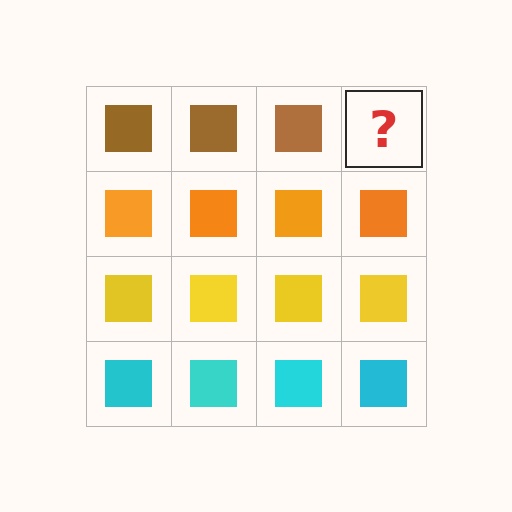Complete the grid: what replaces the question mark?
The question mark should be replaced with a brown square.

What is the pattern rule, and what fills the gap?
The rule is that each row has a consistent color. The gap should be filled with a brown square.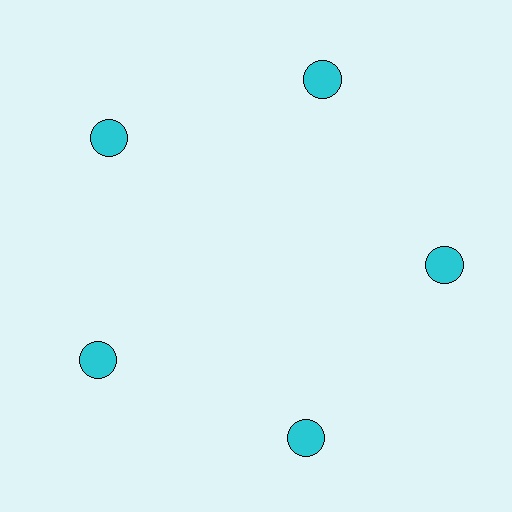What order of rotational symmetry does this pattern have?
This pattern has 5-fold rotational symmetry.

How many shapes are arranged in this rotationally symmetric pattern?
There are 5 shapes, arranged in 5 groups of 1.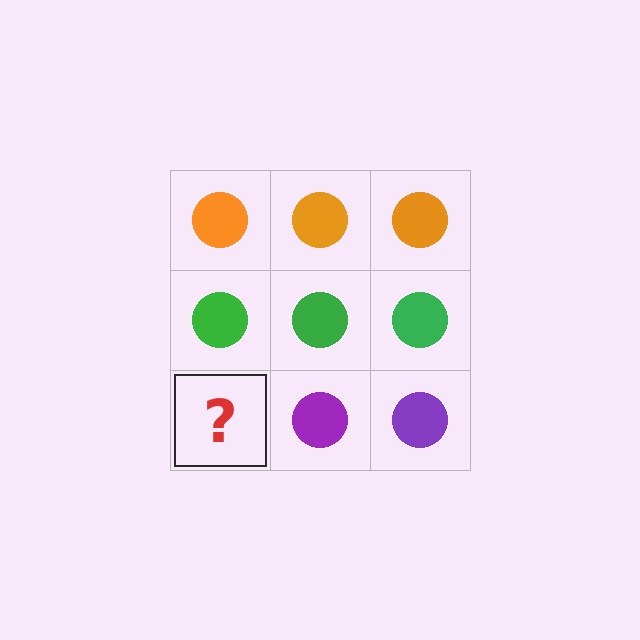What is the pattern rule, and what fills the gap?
The rule is that each row has a consistent color. The gap should be filled with a purple circle.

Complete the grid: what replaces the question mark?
The question mark should be replaced with a purple circle.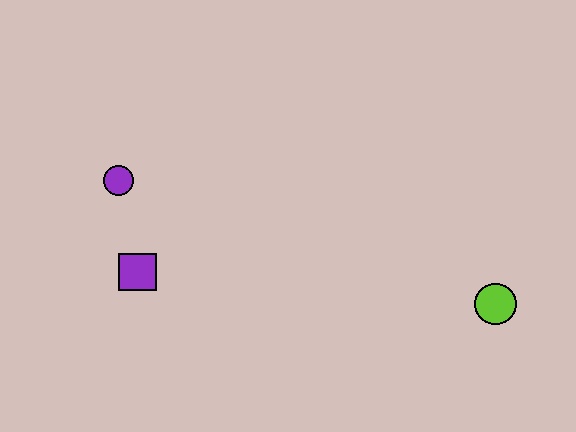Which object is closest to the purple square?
The purple circle is closest to the purple square.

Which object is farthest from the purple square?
The lime circle is farthest from the purple square.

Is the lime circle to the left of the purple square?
No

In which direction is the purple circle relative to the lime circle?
The purple circle is to the left of the lime circle.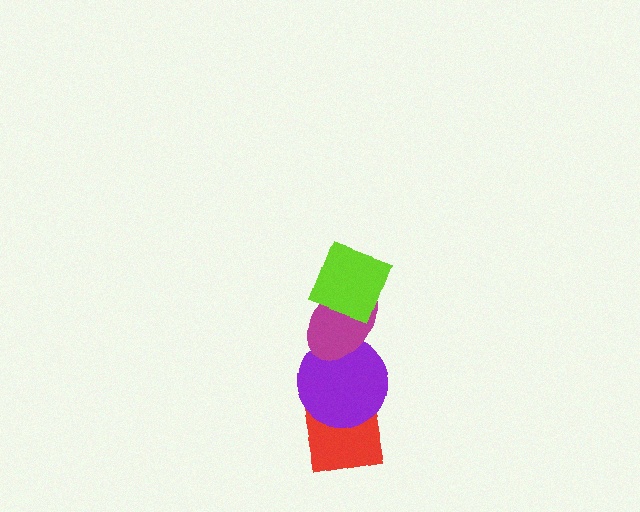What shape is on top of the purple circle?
The magenta ellipse is on top of the purple circle.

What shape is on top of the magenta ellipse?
The lime diamond is on top of the magenta ellipse.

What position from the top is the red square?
The red square is 4th from the top.